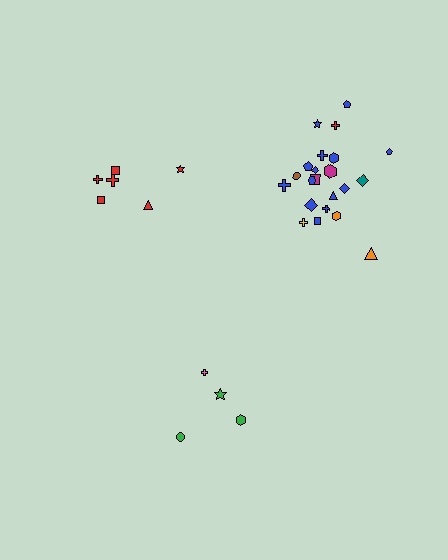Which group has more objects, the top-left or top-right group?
The top-right group.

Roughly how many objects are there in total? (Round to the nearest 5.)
Roughly 30 objects in total.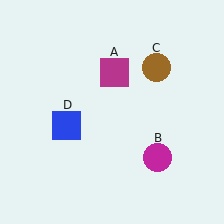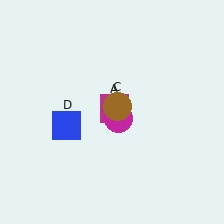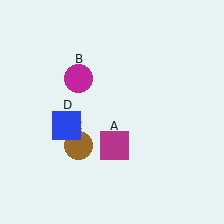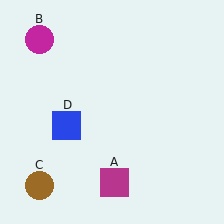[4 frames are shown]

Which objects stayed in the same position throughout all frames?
Blue square (object D) remained stationary.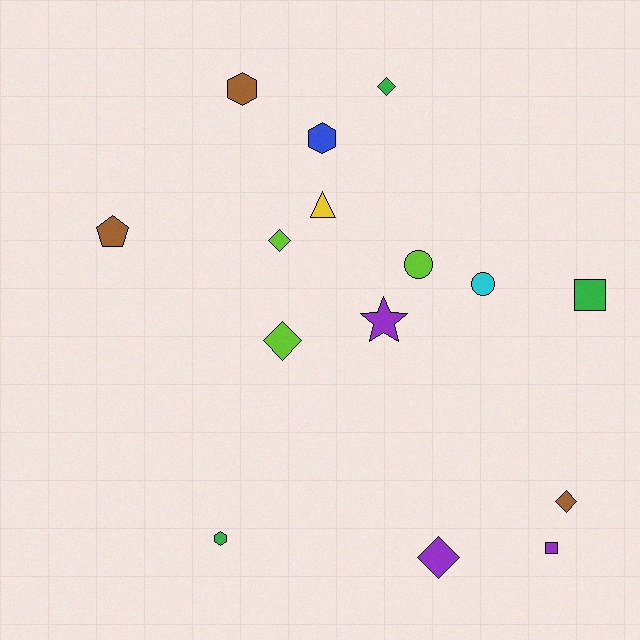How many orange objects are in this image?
There are no orange objects.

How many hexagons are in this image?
There are 3 hexagons.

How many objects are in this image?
There are 15 objects.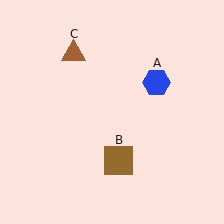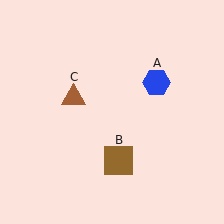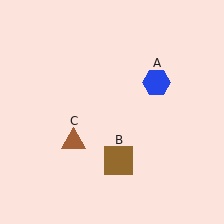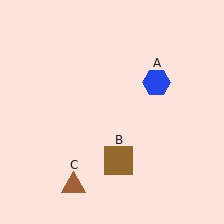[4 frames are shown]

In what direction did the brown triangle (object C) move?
The brown triangle (object C) moved down.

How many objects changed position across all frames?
1 object changed position: brown triangle (object C).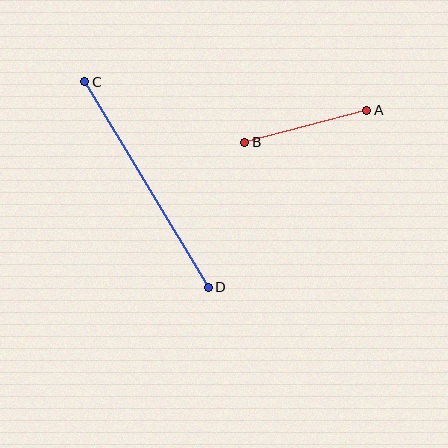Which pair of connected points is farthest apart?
Points C and D are farthest apart.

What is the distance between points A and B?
The distance is approximately 126 pixels.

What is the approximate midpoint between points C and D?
The midpoint is at approximately (146, 184) pixels.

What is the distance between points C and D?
The distance is approximately 240 pixels.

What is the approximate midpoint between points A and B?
The midpoint is at approximately (306, 126) pixels.